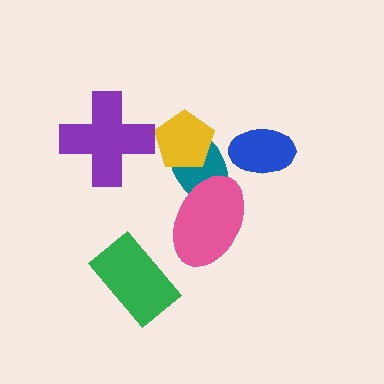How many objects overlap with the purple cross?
0 objects overlap with the purple cross.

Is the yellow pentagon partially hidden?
No, no other shape covers it.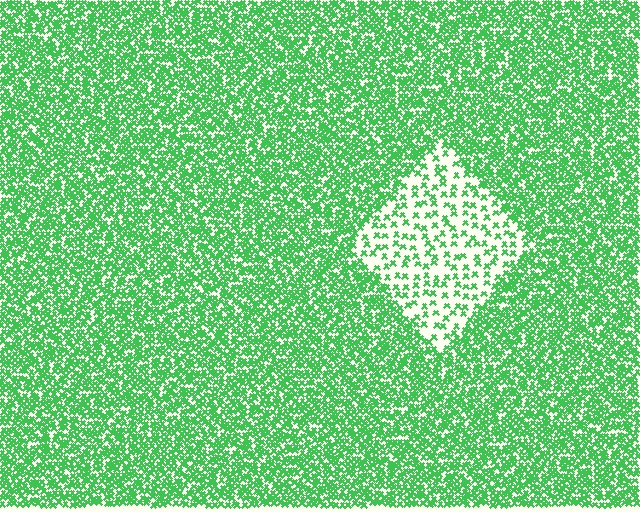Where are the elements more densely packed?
The elements are more densely packed outside the diamond boundary.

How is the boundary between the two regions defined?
The boundary is defined by a change in element density (approximately 3.0x ratio). All elements are the same color, size, and shape.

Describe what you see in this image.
The image contains small green elements arranged at two different densities. A diamond-shaped region is visible where the elements are less densely packed than the surrounding area.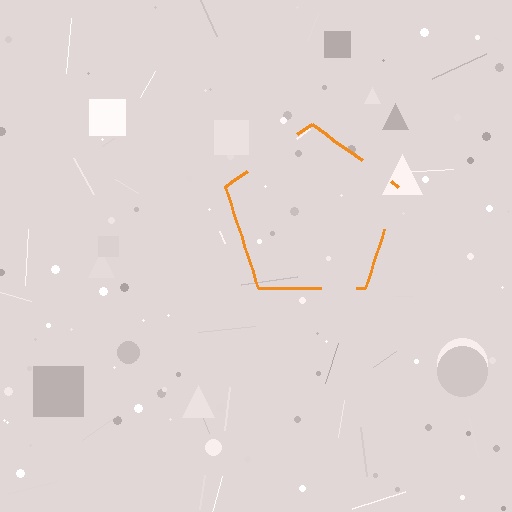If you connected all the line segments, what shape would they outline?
They would outline a pentagon.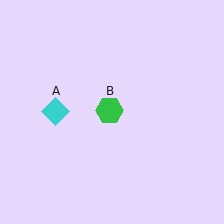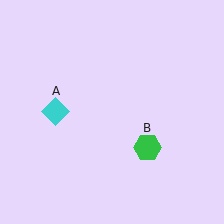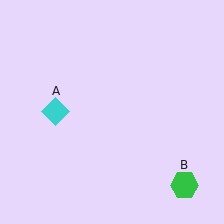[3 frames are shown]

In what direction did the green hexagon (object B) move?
The green hexagon (object B) moved down and to the right.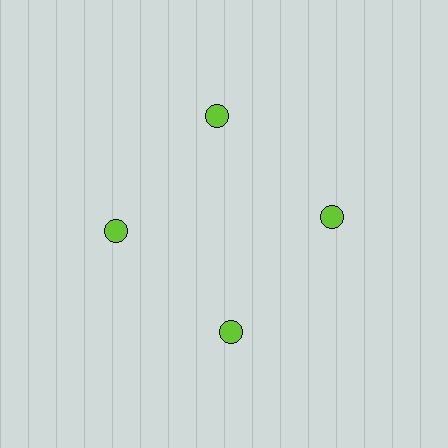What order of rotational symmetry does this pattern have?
This pattern has 4-fold rotational symmetry.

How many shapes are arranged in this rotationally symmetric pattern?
There are 4 shapes, arranged in 4 groups of 1.